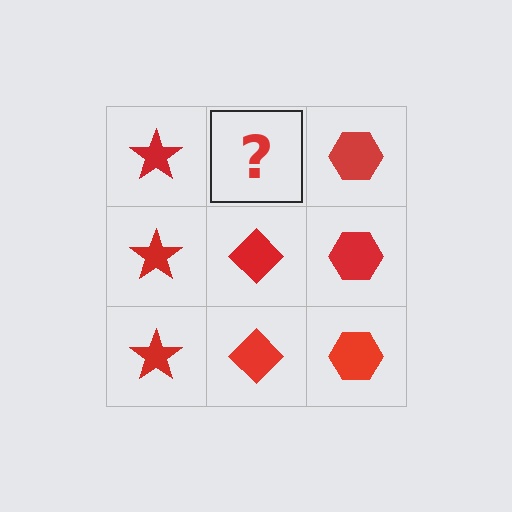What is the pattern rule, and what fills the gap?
The rule is that each column has a consistent shape. The gap should be filled with a red diamond.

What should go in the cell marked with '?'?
The missing cell should contain a red diamond.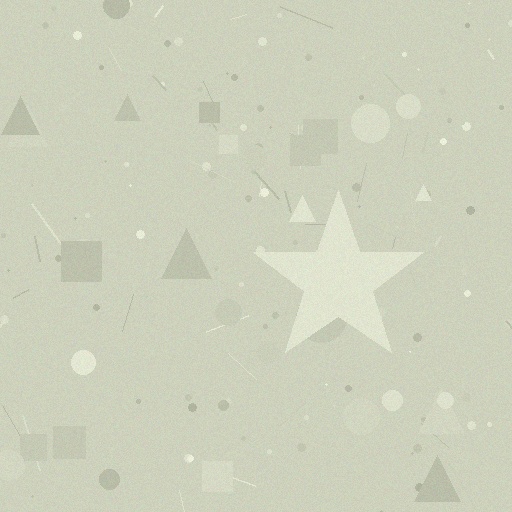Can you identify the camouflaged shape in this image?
The camouflaged shape is a star.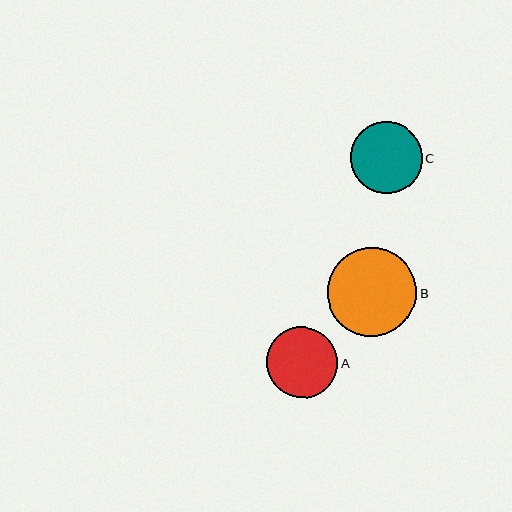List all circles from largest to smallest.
From largest to smallest: B, C, A.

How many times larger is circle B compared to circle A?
Circle B is approximately 1.3 times the size of circle A.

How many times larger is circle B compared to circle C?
Circle B is approximately 1.2 times the size of circle C.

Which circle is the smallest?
Circle A is the smallest with a size of approximately 71 pixels.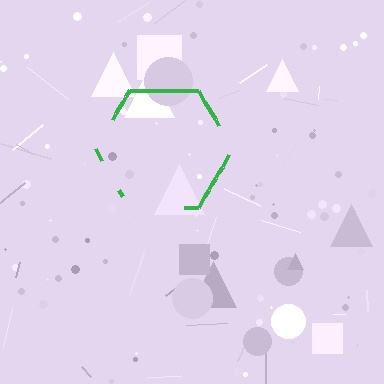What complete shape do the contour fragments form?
The contour fragments form a hexagon.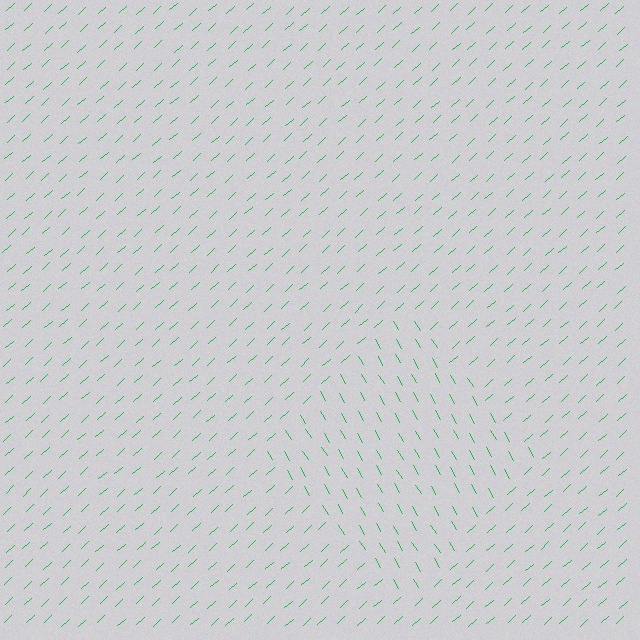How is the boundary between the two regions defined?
The boundary is defined purely by a change in line orientation (approximately 78 degrees difference). All lines are the same color and thickness.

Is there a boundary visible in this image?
Yes, there is a texture boundary formed by a change in line orientation.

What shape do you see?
I see a diamond.